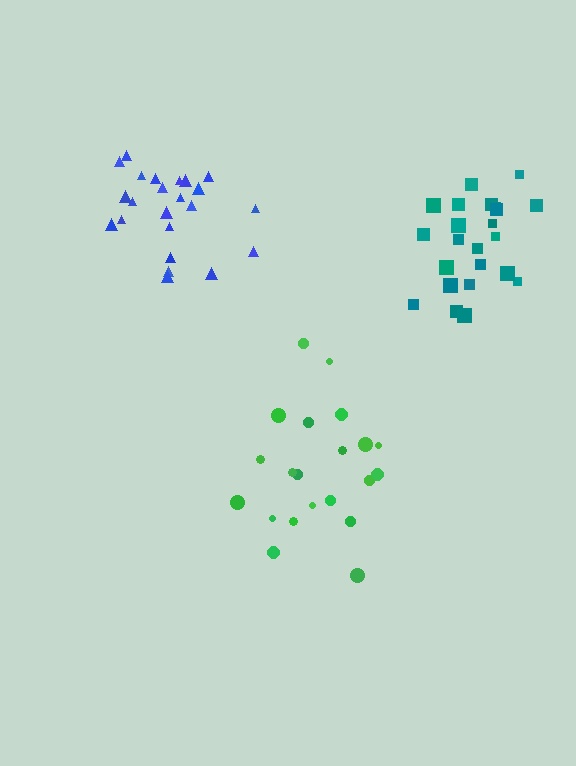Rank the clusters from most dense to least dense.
teal, green, blue.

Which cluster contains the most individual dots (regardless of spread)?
Blue (23).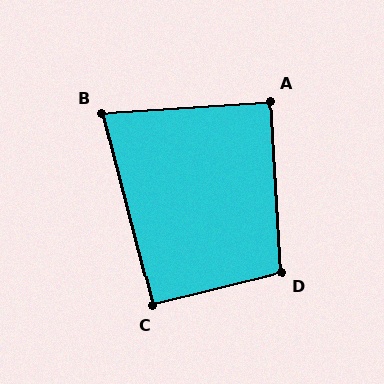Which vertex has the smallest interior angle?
B, at approximately 79 degrees.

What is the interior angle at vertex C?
Approximately 91 degrees (approximately right).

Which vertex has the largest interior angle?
D, at approximately 101 degrees.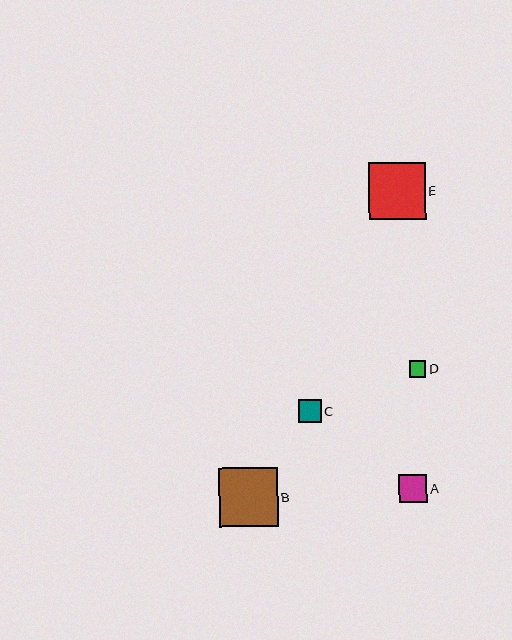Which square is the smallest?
Square D is the smallest with a size of approximately 16 pixels.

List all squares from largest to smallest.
From largest to smallest: B, E, A, C, D.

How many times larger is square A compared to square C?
Square A is approximately 1.3 times the size of square C.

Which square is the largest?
Square B is the largest with a size of approximately 59 pixels.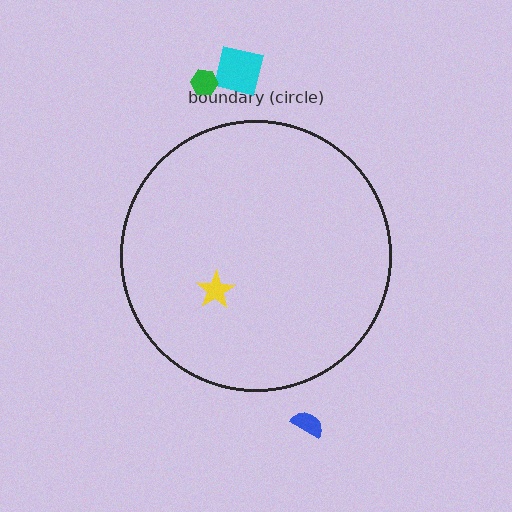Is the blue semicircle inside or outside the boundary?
Outside.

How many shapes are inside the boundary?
1 inside, 3 outside.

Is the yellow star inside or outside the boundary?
Inside.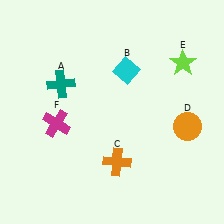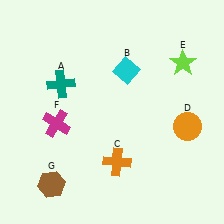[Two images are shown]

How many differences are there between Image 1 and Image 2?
There is 1 difference between the two images.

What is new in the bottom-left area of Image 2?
A brown hexagon (G) was added in the bottom-left area of Image 2.